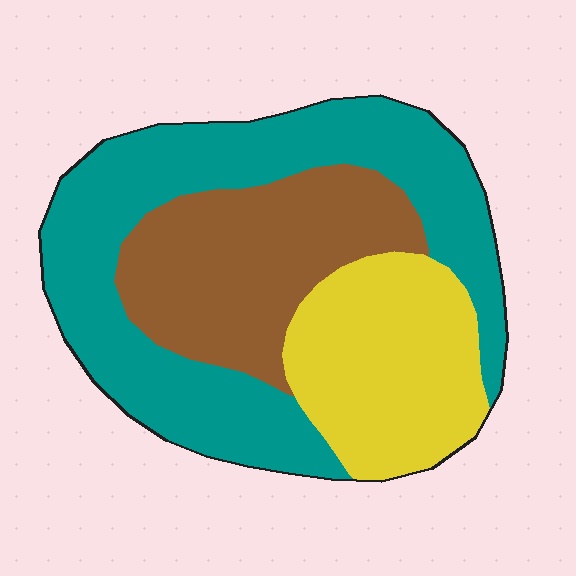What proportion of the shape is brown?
Brown covers roughly 30% of the shape.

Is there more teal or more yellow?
Teal.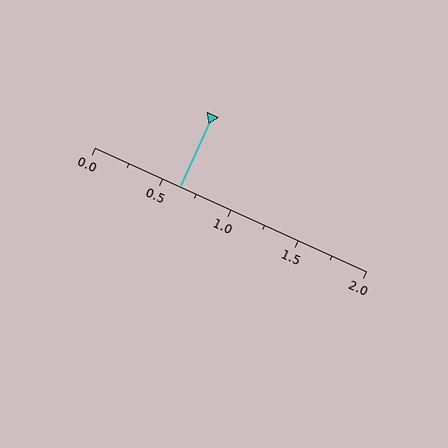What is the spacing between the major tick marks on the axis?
The major ticks are spaced 0.5 apart.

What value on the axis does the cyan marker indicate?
The marker indicates approximately 0.62.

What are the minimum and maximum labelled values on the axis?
The axis runs from 0.0 to 2.0.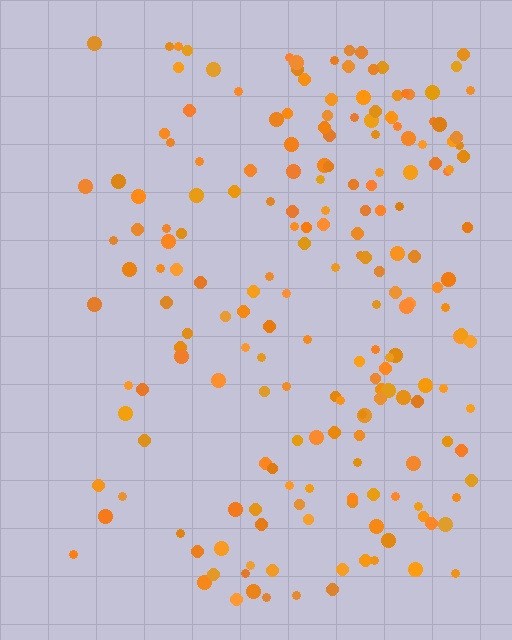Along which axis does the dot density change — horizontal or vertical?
Horizontal.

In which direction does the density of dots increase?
From left to right, with the right side densest.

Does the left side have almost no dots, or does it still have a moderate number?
Still a moderate number, just noticeably fewer than the right.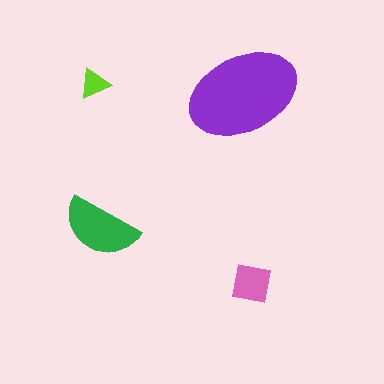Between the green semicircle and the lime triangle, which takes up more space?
The green semicircle.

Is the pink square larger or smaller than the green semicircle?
Smaller.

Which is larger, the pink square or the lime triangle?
The pink square.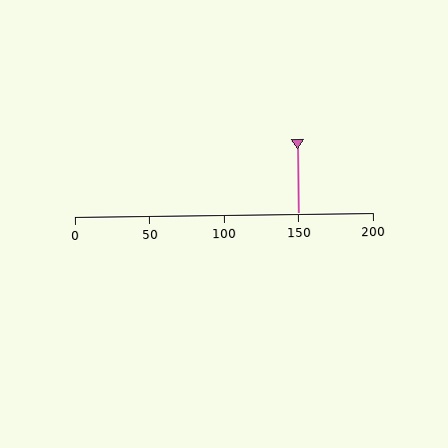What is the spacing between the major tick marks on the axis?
The major ticks are spaced 50 apart.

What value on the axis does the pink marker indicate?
The marker indicates approximately 150.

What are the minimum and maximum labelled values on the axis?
The axis runs from 0 to 200.